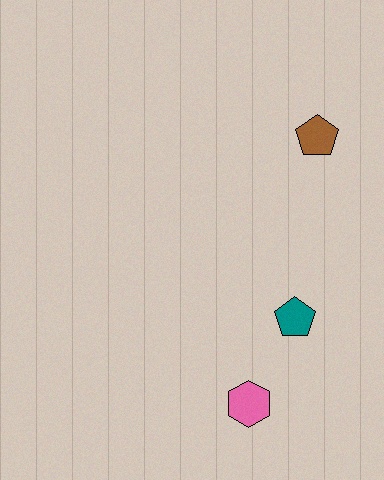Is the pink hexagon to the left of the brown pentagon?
Yes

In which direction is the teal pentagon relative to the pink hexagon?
The teal pentagon is above the pink hexagon.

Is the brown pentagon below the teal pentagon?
No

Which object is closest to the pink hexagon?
The teal pentagon is closest to the pink hexagon.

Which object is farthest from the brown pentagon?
The pink hexagon is farthest from the brown pentagon.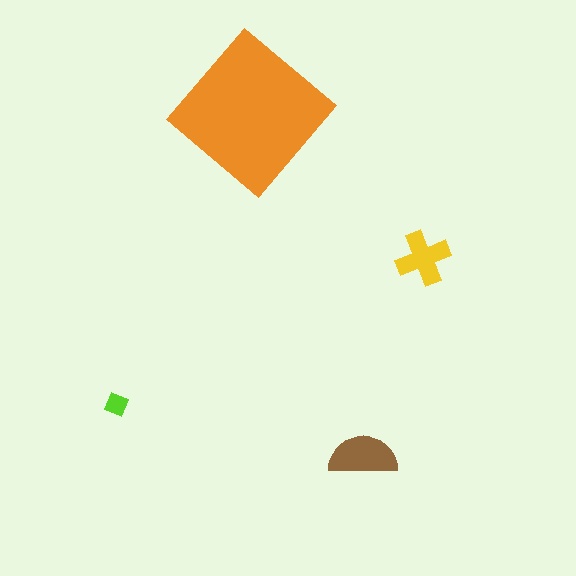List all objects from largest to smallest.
The orange diamond, the brown semicircle, the yellow cross, the lime diamond.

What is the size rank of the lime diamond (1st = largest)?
4th.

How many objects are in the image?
There are 4 objects in the image.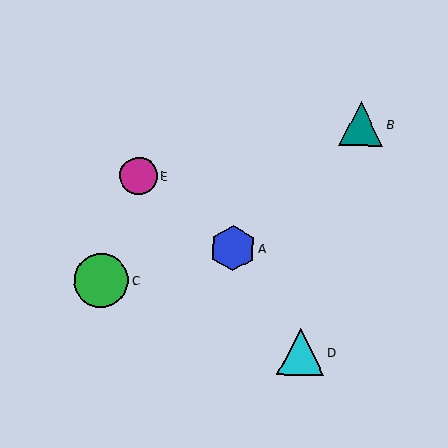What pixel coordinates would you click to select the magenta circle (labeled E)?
Click at (139, 176) to select the magenta circle E.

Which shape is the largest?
The green circle (labeled C) is the largest.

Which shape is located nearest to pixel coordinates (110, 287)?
The green circle (labeled C) at (101, 280) is nearest to that location.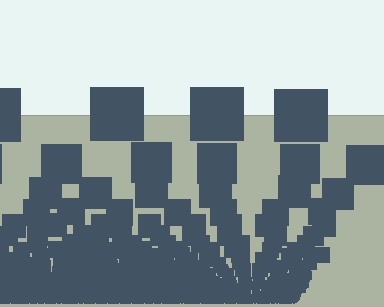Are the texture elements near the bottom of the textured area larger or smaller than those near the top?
Smaller. The gradient is inverted — elements near the bottom are smaller and denser.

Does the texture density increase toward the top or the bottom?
Density increases toward the bottom.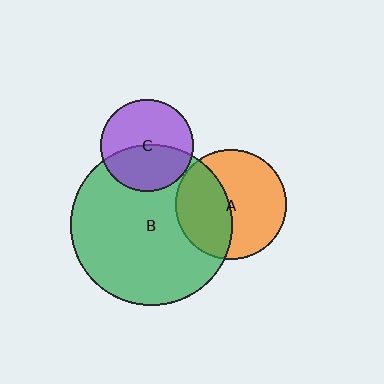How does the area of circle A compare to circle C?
Approximately 1.4 times.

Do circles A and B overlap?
Yes.